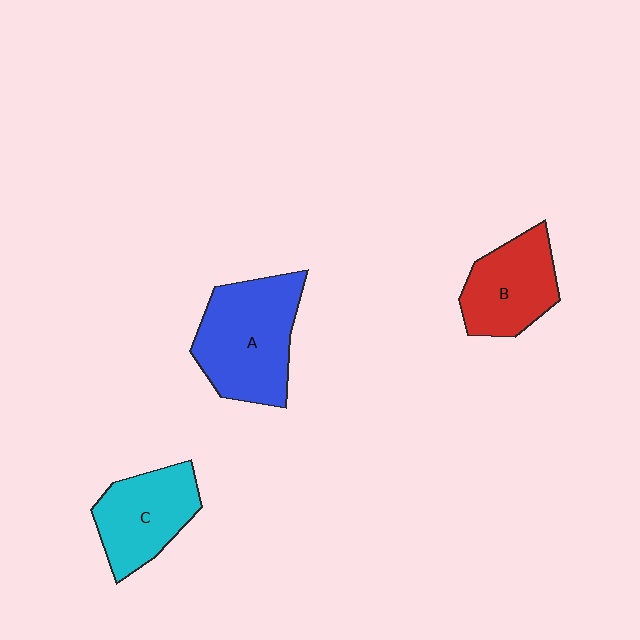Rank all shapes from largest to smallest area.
From largest to smallest: A (blue), C (cyan), B (red).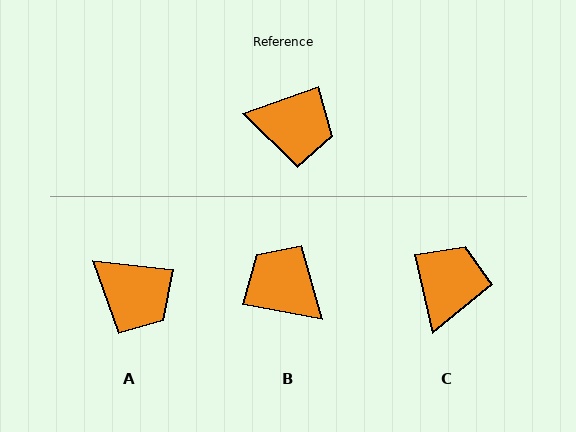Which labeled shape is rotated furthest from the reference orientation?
B, about 150 degrees away.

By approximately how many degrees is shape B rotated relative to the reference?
Approximately 150 degrees counter-clockwise.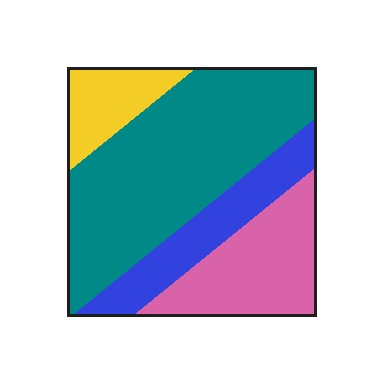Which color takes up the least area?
Yellow, at roughly 10%.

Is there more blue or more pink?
Pink.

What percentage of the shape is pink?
Pink takes up about one fifth (1/5) of the shape.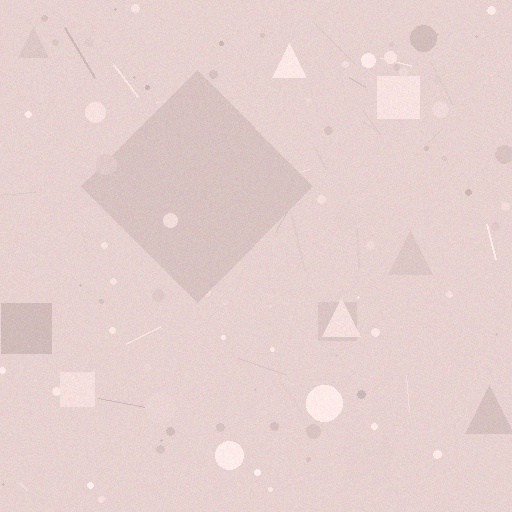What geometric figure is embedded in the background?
A diamond is embedded in the background.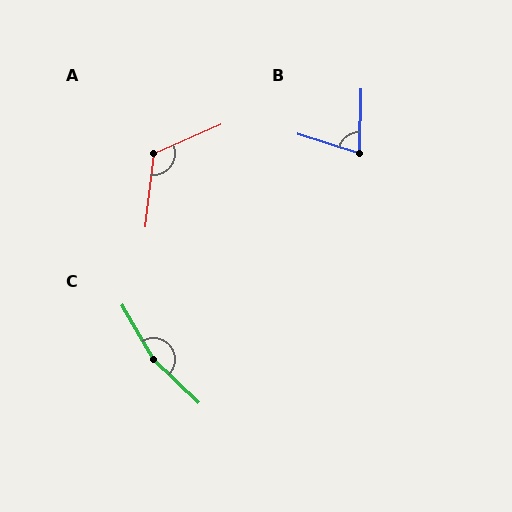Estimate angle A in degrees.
Approximately 120 degrees.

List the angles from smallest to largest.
B (74°), A (120°), C (164°).